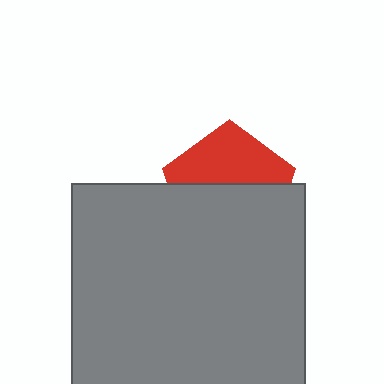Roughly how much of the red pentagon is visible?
A small part of it is visible (roughly 44%).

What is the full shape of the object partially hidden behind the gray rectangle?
The partially hidden object is a red pentagon.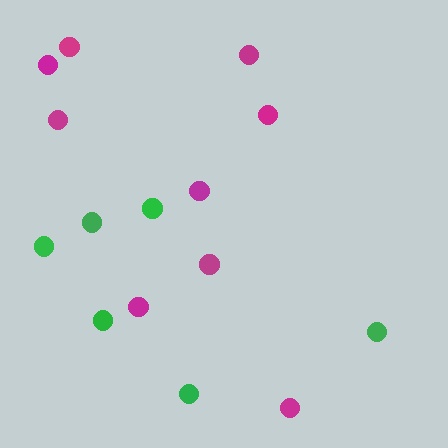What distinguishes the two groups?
There are 2 groups: one group of green circles (6) and one group of magenta circles (9).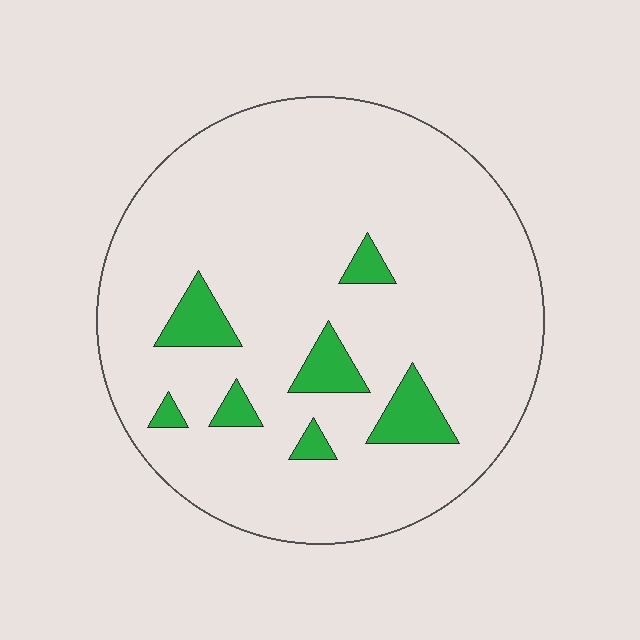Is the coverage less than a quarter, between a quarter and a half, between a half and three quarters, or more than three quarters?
Less than a quarter.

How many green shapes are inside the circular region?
7.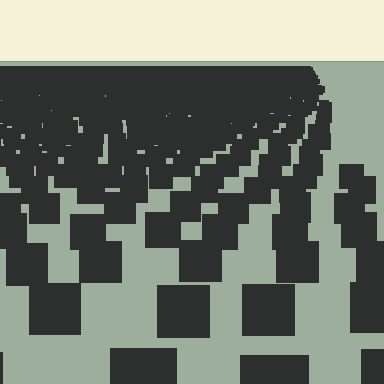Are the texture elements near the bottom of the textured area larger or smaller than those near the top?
Larger. Near the bottom, elements are closer to the viewer and appear at a bigger on-screen size.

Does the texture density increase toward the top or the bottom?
Density increases toward the top.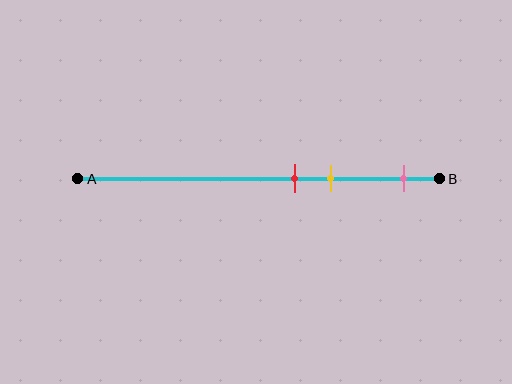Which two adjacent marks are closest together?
The red and yellow marks are the closest adjacent pair.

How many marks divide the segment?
There are 3 marks dividing the segment.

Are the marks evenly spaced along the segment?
No, the marks are not evenly spaced.